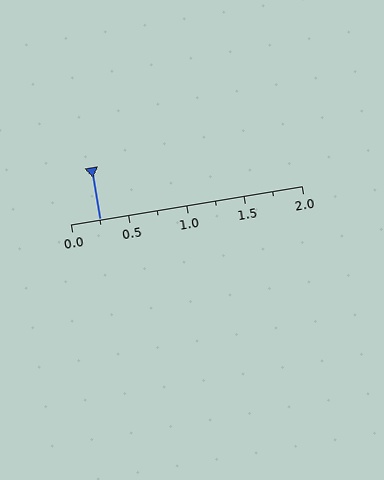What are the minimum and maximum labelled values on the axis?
The axis runs from 0.0 to 2.0.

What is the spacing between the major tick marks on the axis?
The major ticks are spaced 0.5 apart.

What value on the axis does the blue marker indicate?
The marker indicates approximately 0.25.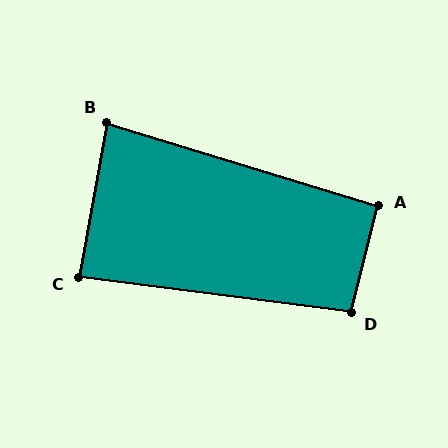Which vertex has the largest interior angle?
D, at approximately 97 degrees.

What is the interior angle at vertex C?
Approximately 87 degrees (approximately right).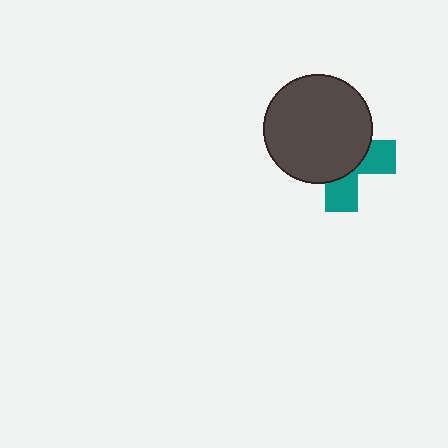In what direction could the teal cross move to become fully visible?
The teal cross could move toward the lower-right. That would shift it out from behind the dark gray circle entirely.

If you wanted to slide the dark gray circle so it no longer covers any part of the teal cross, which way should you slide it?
Slide it toward the upper-left — that is the most direct way to separate the two shapes.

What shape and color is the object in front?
The object in front is a dark gray circle.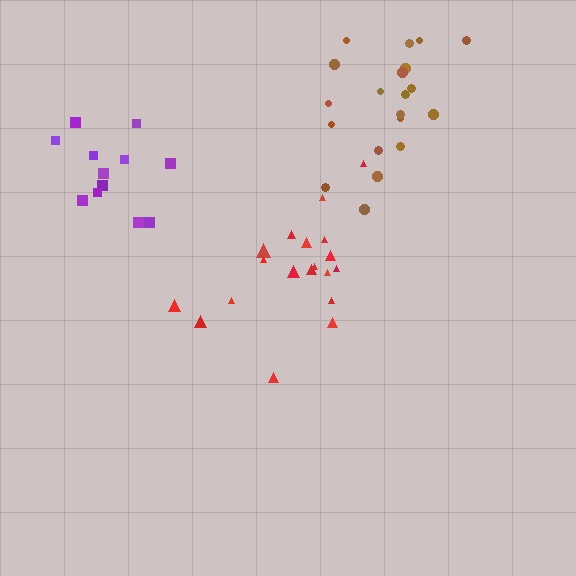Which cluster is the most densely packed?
Purple.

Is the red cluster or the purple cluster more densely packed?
Purple.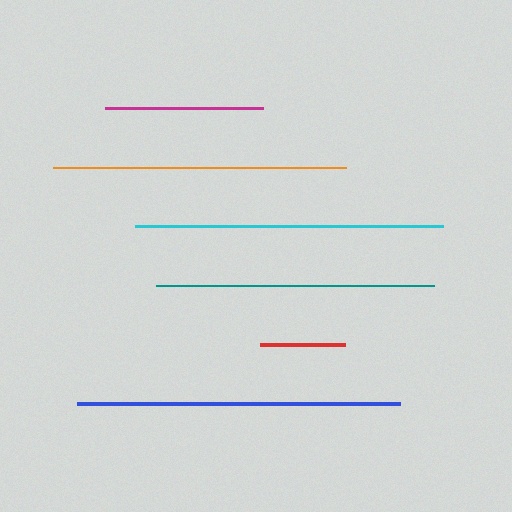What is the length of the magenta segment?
The magenta segment is approximately 157 pixels long.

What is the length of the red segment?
The red segment is approximately 85 pixels long.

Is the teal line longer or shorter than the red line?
The teal line is longer than the red line.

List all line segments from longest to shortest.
From longest to shortest: blue, cyan, orange, teal, magenta, red.